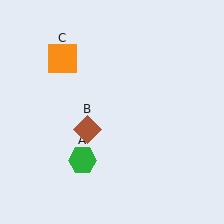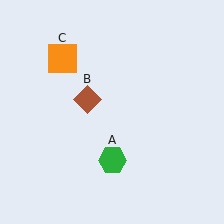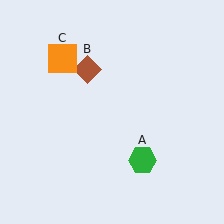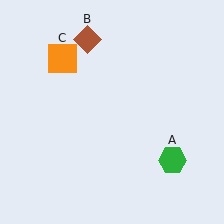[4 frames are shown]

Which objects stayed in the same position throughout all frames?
Orange square (object C) remained stationary.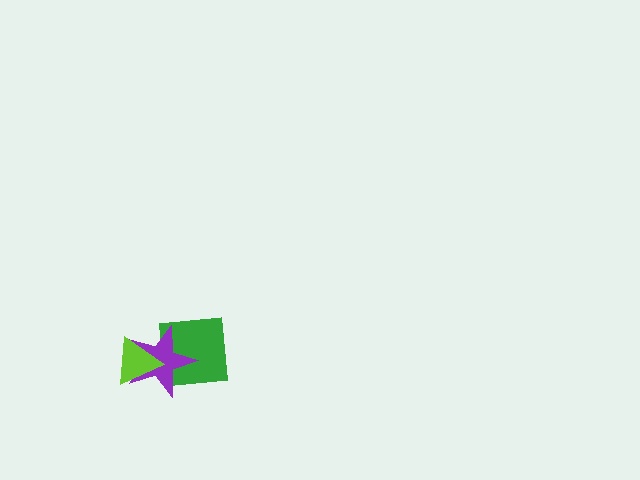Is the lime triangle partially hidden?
No, no other shape covers it.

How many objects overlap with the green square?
2 objects overlap with the green square.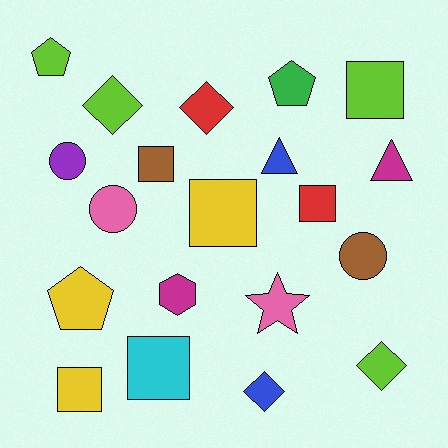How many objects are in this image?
There are 20 objects.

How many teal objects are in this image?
There are no teal objects.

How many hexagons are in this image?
There is 1 hexagon.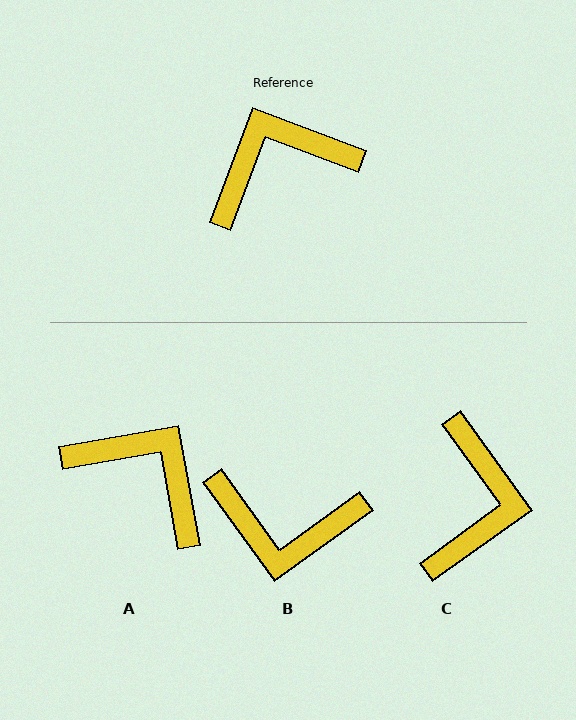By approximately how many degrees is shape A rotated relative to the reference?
Approximately 59 degrees clockwise.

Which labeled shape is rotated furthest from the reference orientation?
B, about 146 degrees away.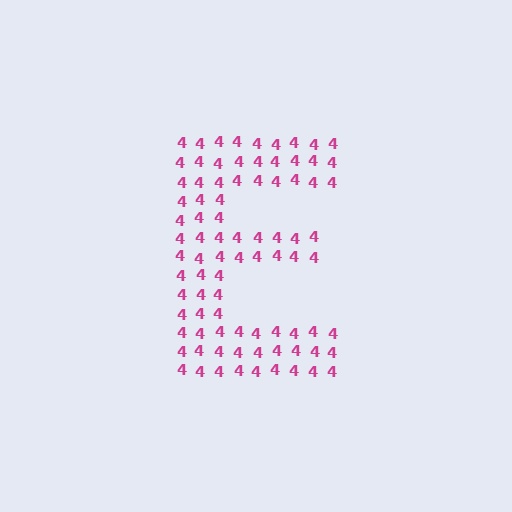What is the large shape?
The large shape is the letter E.